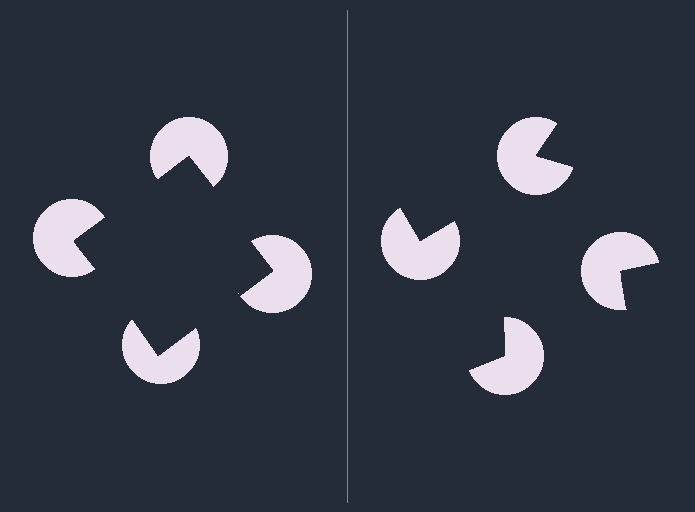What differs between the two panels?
The pac-man discs are positioned identically on both sides; only the wedge orientations differ. On the left they align to a square; on the right they are misaligned.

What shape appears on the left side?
An illusory square.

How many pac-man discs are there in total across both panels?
8 — 4 on each side.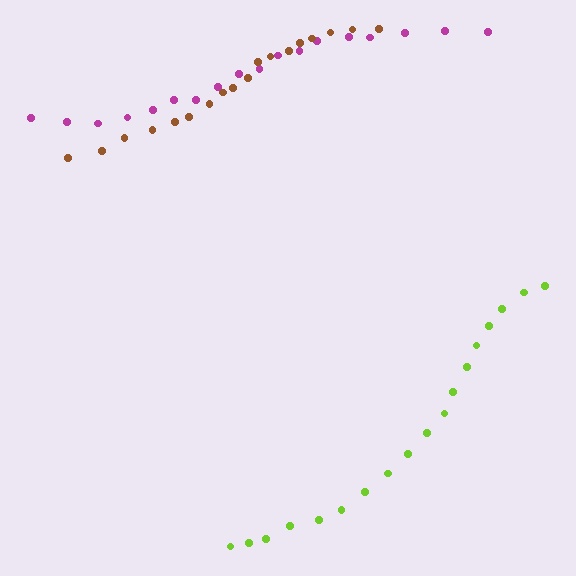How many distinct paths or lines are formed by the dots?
There are 3 distinct paths.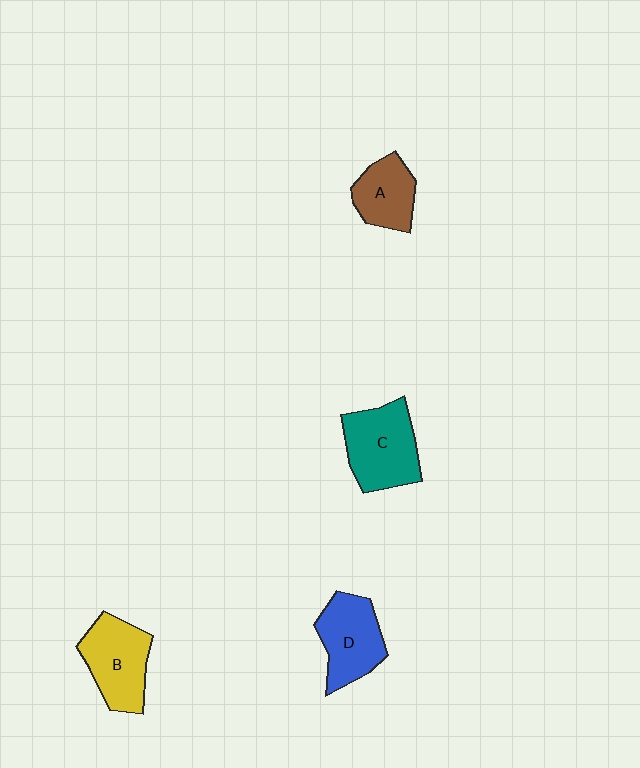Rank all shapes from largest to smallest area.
From largest to smallest: C (teal), B (yellow), D (blue), A (brown).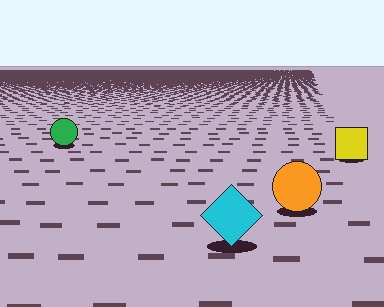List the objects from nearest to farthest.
From nearest to farthest: the cyan diamond, the orange circle, the yellow square, the green circle.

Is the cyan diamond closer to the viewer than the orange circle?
Yes. The cyan diamond is closer — you can tell from the texture gradient: the ground texture is coarser near it.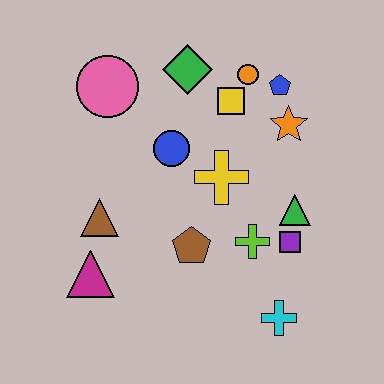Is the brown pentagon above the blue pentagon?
No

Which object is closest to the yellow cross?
The blue circle is closest to the yellow cross.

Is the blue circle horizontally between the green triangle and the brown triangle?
Yes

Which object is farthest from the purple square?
The pink circle is farthest from the purple square.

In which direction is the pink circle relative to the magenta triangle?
The pink circle is above the magenta triangle.